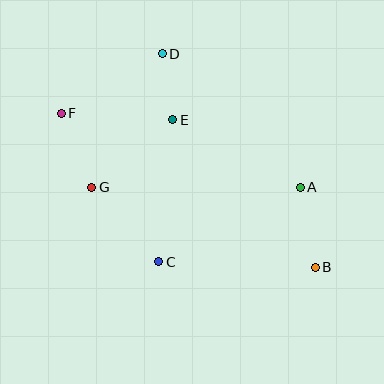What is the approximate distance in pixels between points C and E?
The distance between C and E is approximately 143 pixels.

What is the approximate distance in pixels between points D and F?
The distance between D and F is approximately 118 pixels.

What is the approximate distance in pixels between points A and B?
The distance between A and B is approximately 81 pixels.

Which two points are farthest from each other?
Points B and F are farthest from each other.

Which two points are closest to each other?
Points D and E are closest to each other.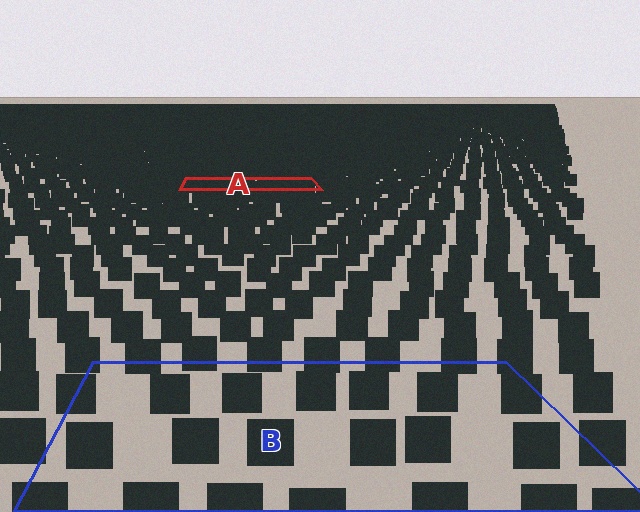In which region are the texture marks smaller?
The texture marks are smaller in region A, because it is farther away.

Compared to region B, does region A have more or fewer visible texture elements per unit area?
Region A has more texture elements per unit area — they are packed more densely because it is farther away.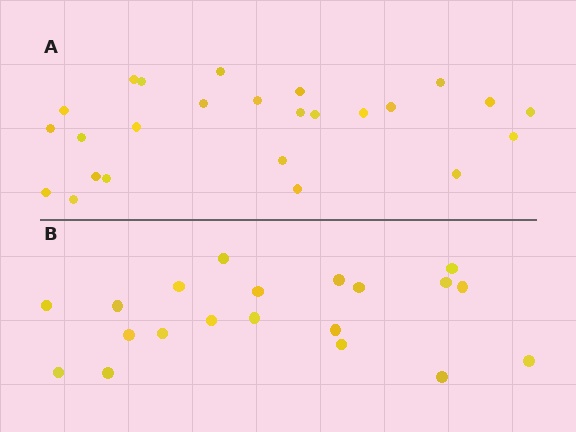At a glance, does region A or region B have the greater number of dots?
Region A (the top region) has more dots.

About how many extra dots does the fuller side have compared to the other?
Region A has about 5 more dots than region B.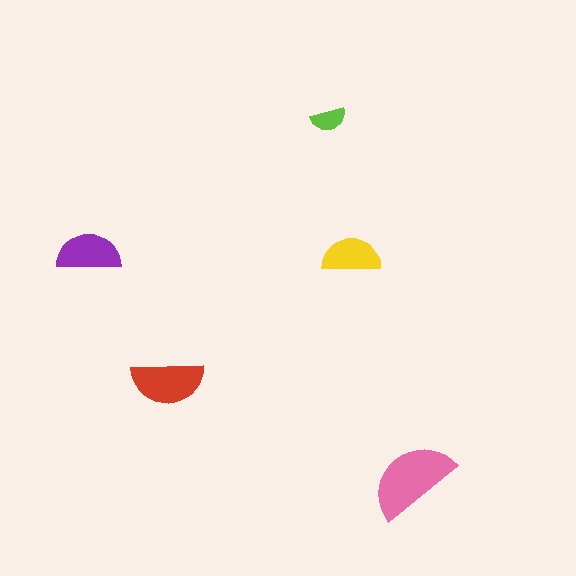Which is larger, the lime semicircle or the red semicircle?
The red one.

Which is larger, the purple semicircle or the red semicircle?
The red one.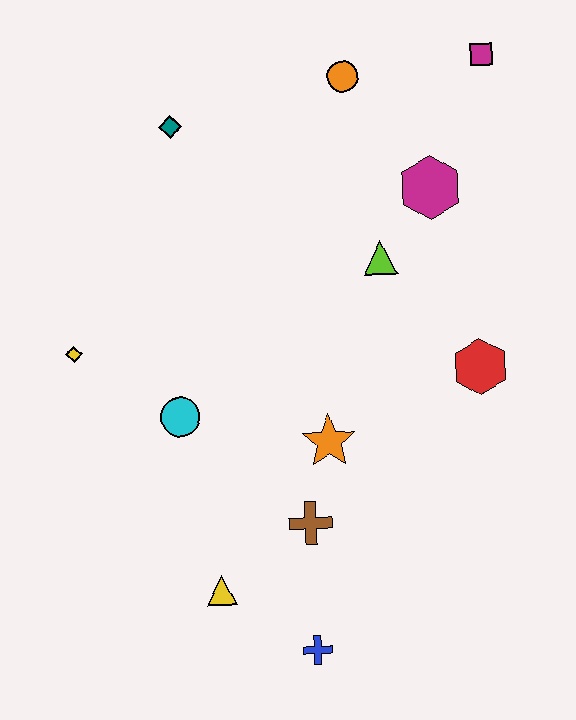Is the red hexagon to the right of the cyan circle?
Yes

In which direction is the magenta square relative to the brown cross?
The magenta square is above the brown cross.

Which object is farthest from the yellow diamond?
The magenta square is farthest from the yellow diamond.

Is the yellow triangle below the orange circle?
Yes